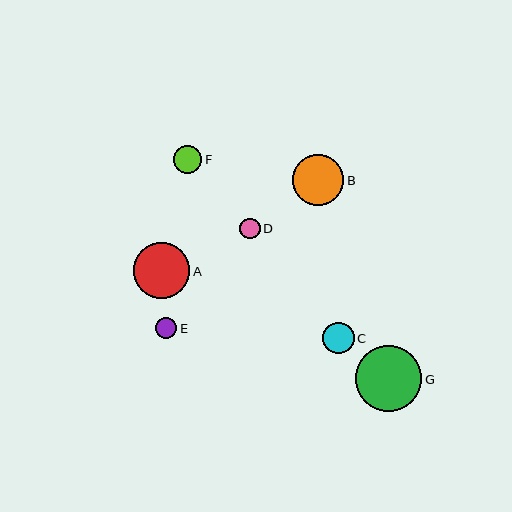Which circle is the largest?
Circle G is the largest with a size of approximately 66 pixels.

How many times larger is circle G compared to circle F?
Circle G is approximately 2.3 times the size of circle F.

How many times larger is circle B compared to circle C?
Circle B is approximately 1.6 times the size of circle C.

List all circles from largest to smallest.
From largest to smallest: G, A, B, C, F, E, D.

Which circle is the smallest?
Circle D is the smallest with a size of approximately 21 pixels.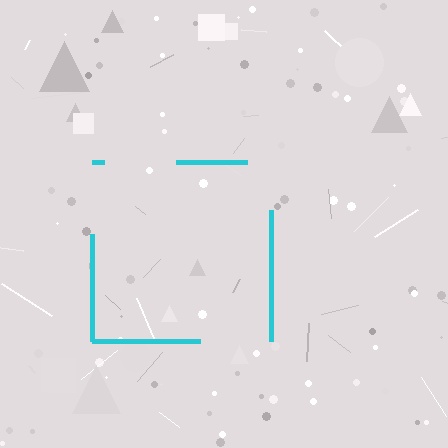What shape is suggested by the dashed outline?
The dashed outline suggests a square.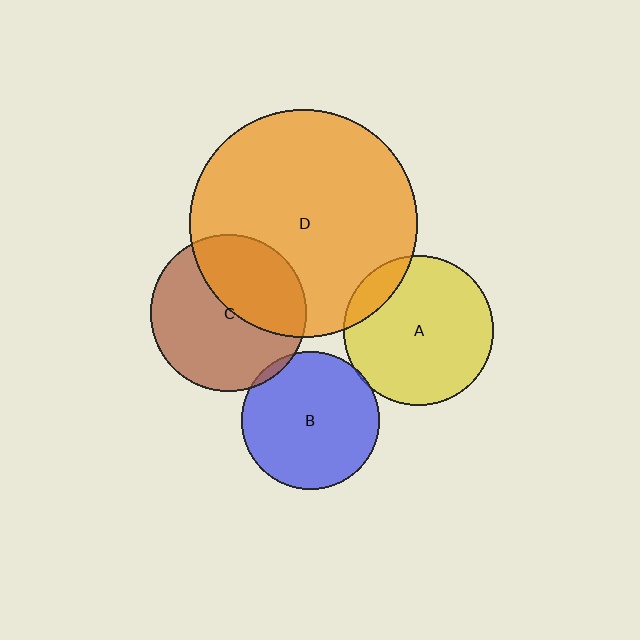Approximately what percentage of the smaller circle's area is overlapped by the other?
Approximately 5%.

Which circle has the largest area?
Circle D (orange).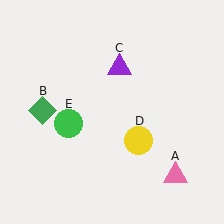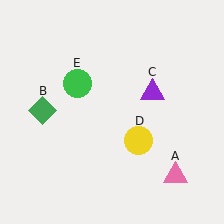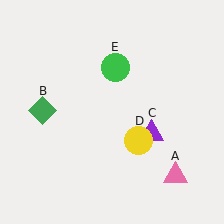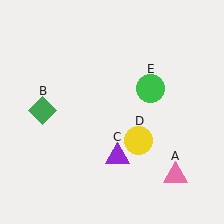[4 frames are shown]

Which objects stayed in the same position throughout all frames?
Pink triangle (object A) and green diamond (object B) and yellow circle (object D) remained stationary.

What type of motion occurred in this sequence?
The purple triangle (object C), green circle (object E) rotated clockwise around the center of the scene.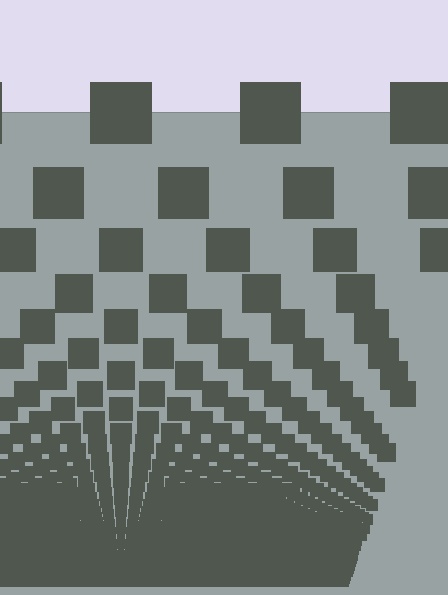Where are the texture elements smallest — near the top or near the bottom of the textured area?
Near the bottom.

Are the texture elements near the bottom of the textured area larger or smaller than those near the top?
Smaller. The gradient is inverted — elements near the bottom are smaller and denser.